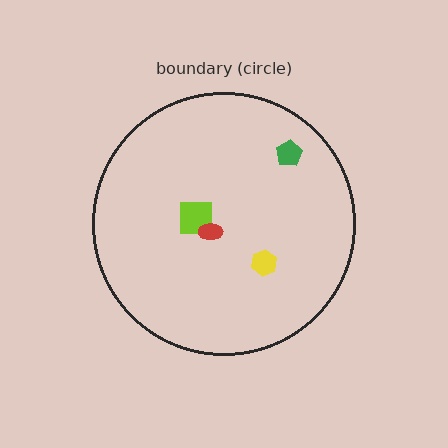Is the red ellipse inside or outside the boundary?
Inside.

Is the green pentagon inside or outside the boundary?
Inside.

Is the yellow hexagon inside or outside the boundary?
Inside.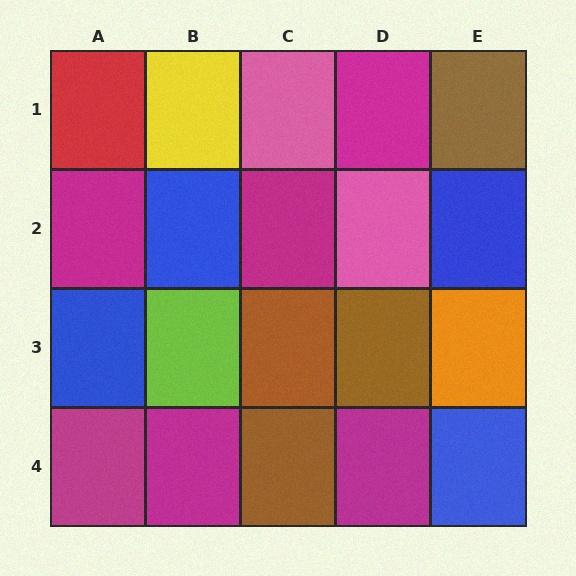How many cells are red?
1 cell is red.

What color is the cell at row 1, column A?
Red.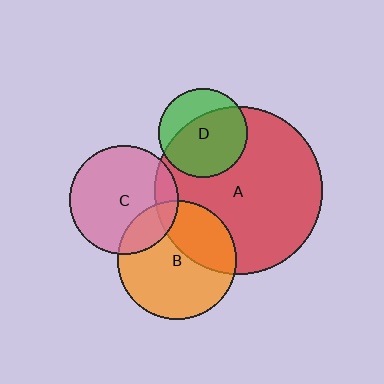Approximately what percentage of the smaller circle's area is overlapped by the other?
Approximately 15%.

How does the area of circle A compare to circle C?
Approximately 2.4 times.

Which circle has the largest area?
Circle A (red).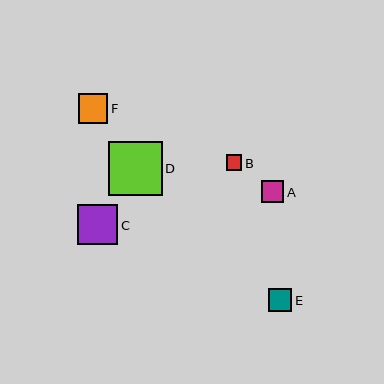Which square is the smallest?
Square B is the smallest with a size of approximately 16 pixels.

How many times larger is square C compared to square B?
Square C is approximately 2.6 times the size of square B.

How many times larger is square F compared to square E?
Square F is approximately 1.3 times the size of square E.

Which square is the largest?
Square D is the largest with a size of approximately 54 pixels.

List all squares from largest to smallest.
From largest to smallest: D, C, F, E, A, B.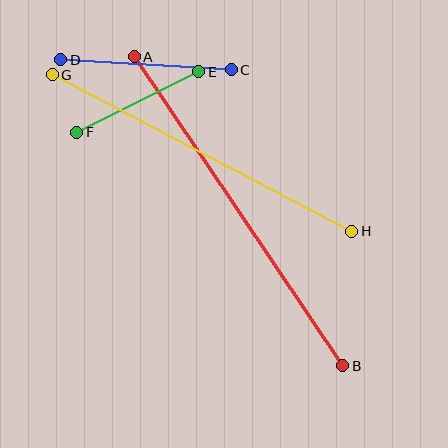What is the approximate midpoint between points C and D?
The midpoint is at approximately (146, 65) pixels.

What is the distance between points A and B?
The distance is approximately 373 pixels.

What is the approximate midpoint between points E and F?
The midpoint is at approximately (138, 102) pixels.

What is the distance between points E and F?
The distance is approximately 136 pixels.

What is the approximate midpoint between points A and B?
The midpoint is at approximately (239, 211) pixels.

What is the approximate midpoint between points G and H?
The midpoint is at approximately (202, 153) pixels.